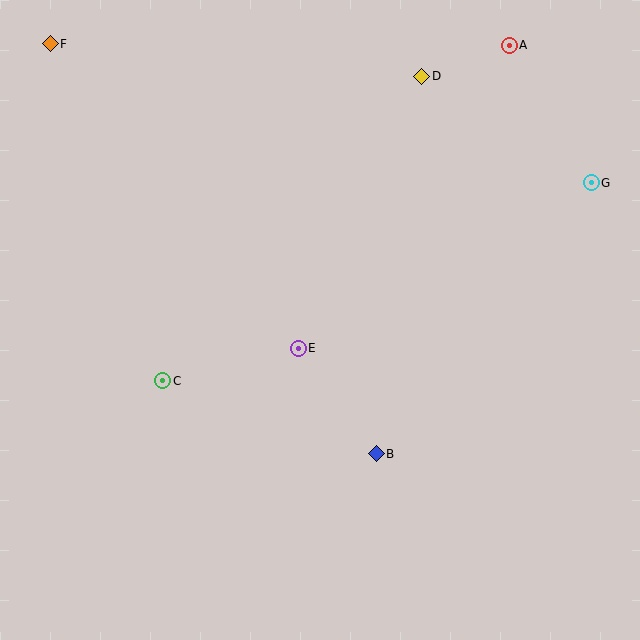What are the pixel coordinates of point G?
Point G is at (591, 183).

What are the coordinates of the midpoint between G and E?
The midpoint between G and E is at (445, 265).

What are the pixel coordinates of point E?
Point E is at (298, 348).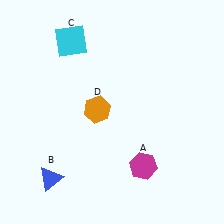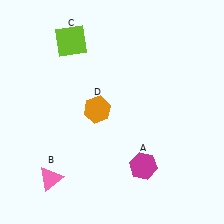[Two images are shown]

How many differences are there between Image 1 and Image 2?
There are 2 differences between the two images.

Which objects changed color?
B changed from blue to pink. C changed from cyan to lime.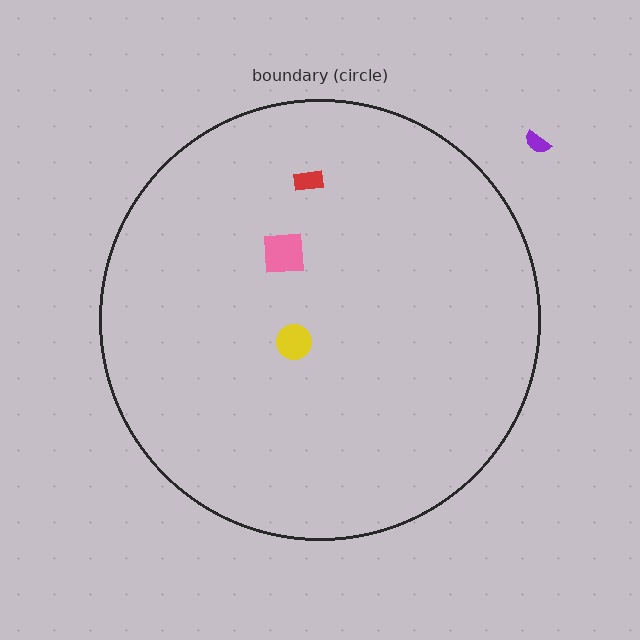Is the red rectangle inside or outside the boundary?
Inside.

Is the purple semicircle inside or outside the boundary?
Outside.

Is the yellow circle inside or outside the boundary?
Inside.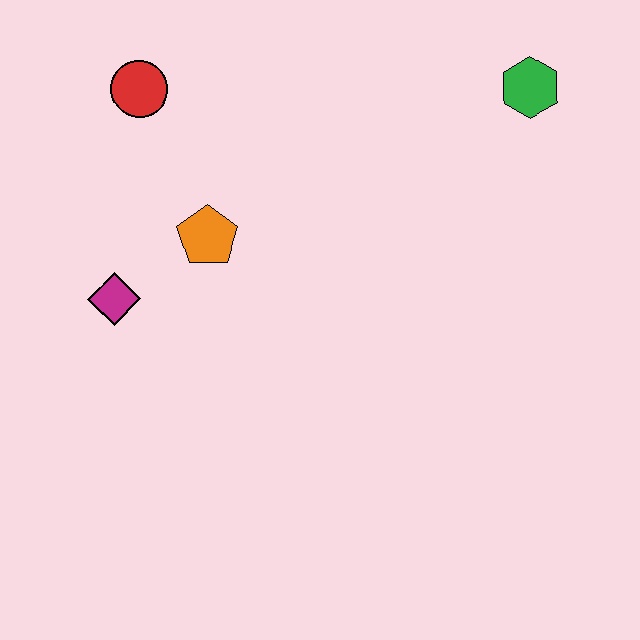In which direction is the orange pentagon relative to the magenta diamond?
The orange pentagon is to the right of the magenta diamond.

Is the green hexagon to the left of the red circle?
No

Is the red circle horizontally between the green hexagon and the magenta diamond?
Yes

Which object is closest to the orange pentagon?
The magenta diamond is closest to the orange pentagon.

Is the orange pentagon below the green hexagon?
Yes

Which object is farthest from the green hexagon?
The magenta diamond is farthest from the green hexagon.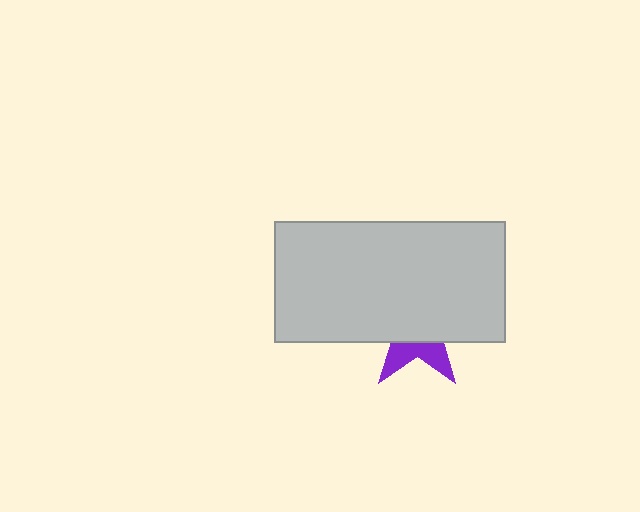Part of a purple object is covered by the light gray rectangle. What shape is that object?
It is a star.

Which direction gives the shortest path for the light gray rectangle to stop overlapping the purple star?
Moving up gives the shortest separation.